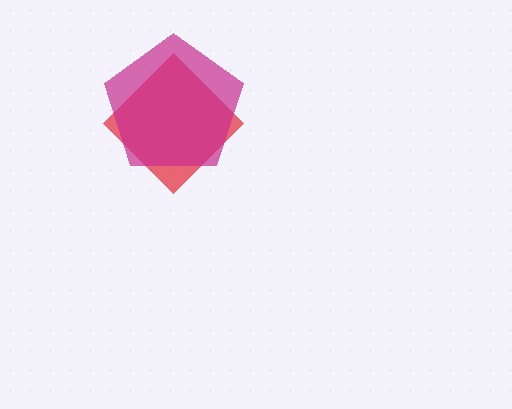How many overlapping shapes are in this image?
There are 2 overlapping shapes in the image.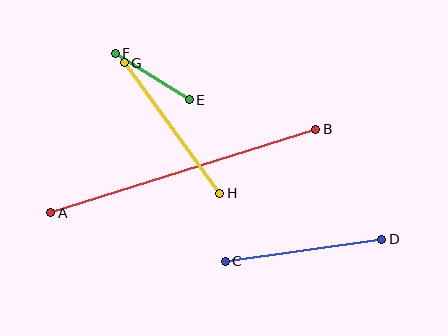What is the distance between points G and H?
The distance is approximately 161 pixels.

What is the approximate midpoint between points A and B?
The midpoint is at approximately (183, 171) pixels.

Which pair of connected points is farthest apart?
Points A and B are farthest apart.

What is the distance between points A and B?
The distance is approximately 278 pixels.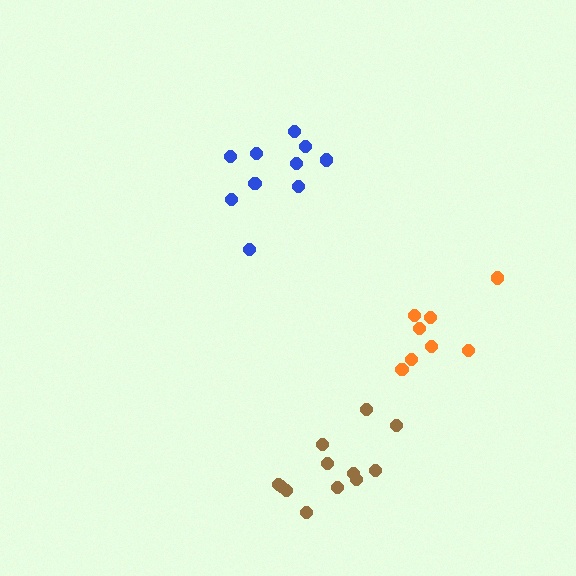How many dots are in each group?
Group 1: 12 dots, Group 2: 8 dots, Group 3: 10 dots (30 total).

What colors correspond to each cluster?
The clusters are colored: brown, orange, blue.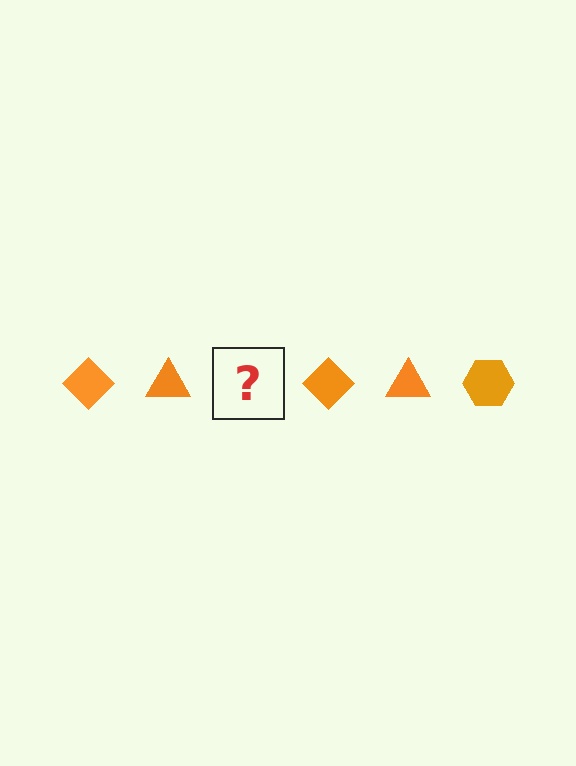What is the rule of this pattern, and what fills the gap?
The rule is that the pattern cycles through diamond, triangle, hexagon shapes in orange. The gap should be filled with an orange hexagon.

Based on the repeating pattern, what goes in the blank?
The blank should be an orange hexagon.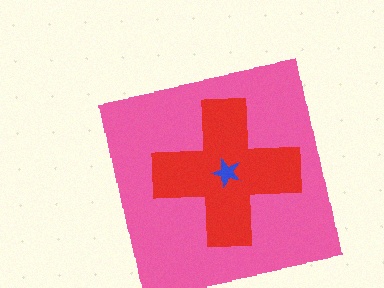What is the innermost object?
The blue star.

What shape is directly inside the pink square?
The red cross.